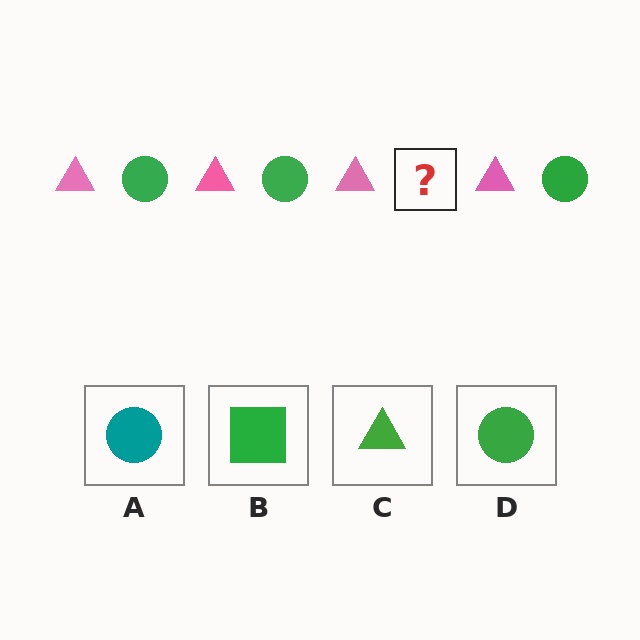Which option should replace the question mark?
Option D.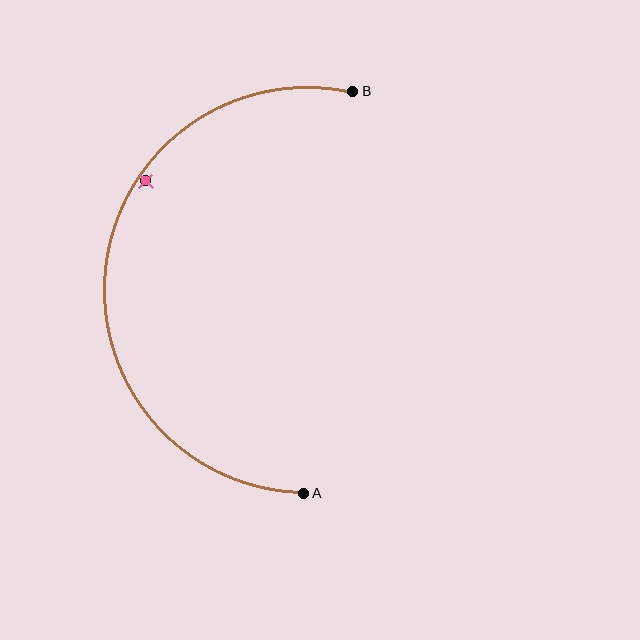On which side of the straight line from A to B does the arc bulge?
The arc bulges to the left of the straight line connecting A and B.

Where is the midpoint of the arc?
The arc midpoint is the point on the curve farthest from the straight line joining A and B. It sits to the left of that line.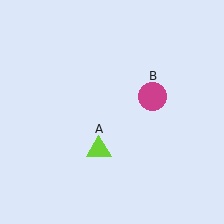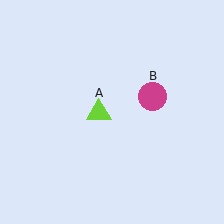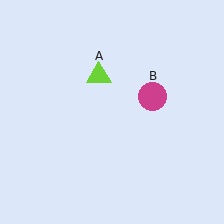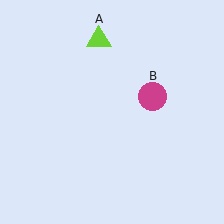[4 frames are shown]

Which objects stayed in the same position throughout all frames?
Magenta circle (object B) remained stationary.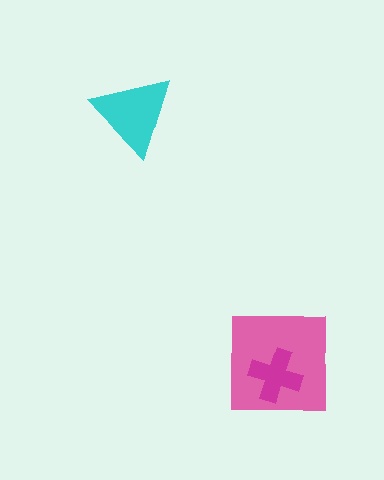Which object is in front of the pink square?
The magenta cross is in front of the pink square.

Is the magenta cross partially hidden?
No, no other shape covers it.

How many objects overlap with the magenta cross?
1 object overlaps with the magenta cross.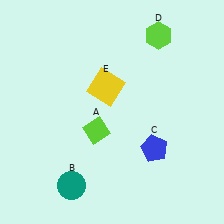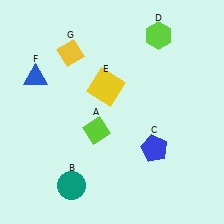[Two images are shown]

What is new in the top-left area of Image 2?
A yellow diamond (G) was added in the top-left area of Image 2.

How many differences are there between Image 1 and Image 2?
There are 2 differences between the two images.